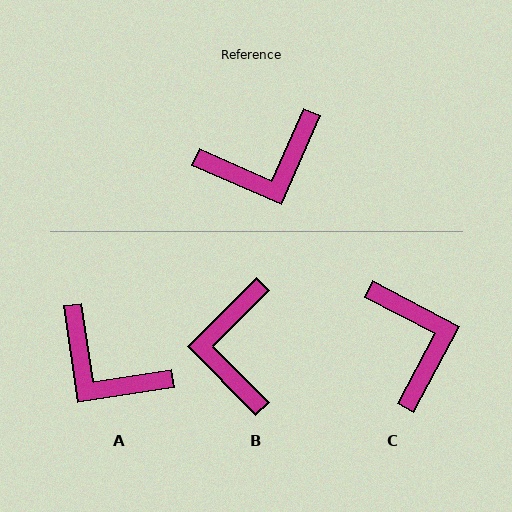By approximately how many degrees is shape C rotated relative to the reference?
Approximately 86 degrees counter-clockwise.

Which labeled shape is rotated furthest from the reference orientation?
B, about 111 degrees away.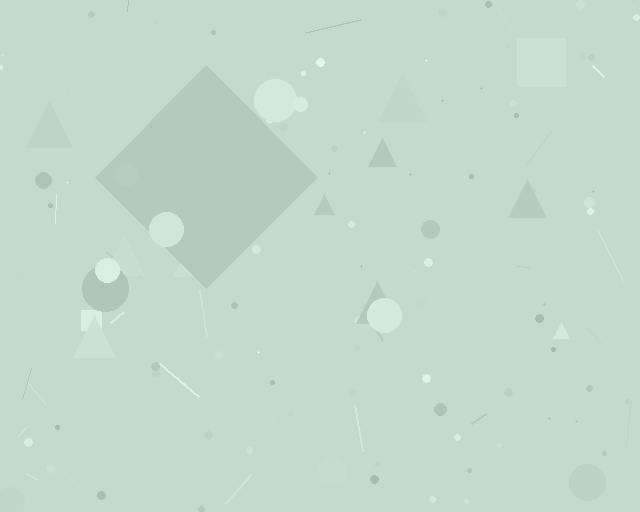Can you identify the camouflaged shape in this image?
The camouflaged shape is a diamond.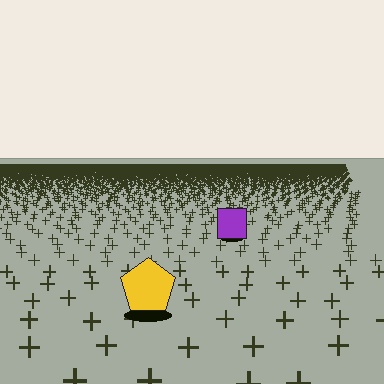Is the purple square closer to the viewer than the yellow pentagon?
No. The yellow pentagon is closer — you can tell from the texture gradient: the ground texture is coarser near it.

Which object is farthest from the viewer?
The purple square is farthest from the viewer. It appears smaller and the ground texture around it is denser.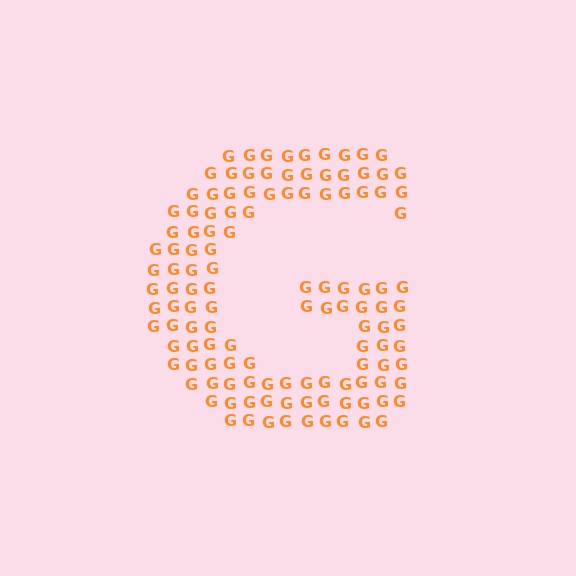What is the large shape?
The large shape is the letter G.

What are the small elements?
The small elements are letter G's.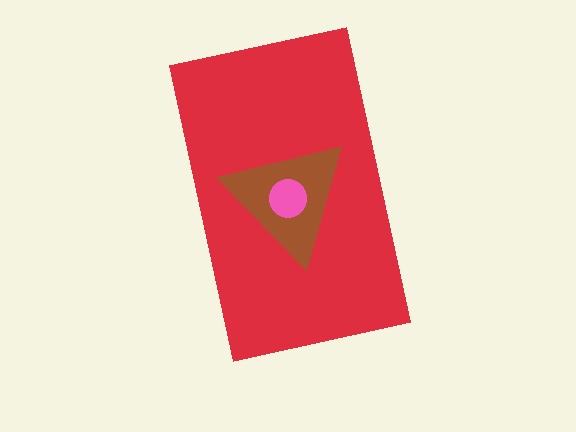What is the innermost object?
The pink circle.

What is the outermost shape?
The red rectangle.